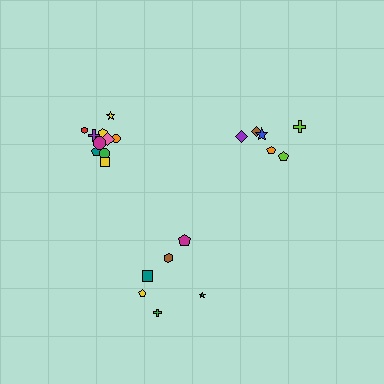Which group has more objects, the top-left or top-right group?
The top-left group.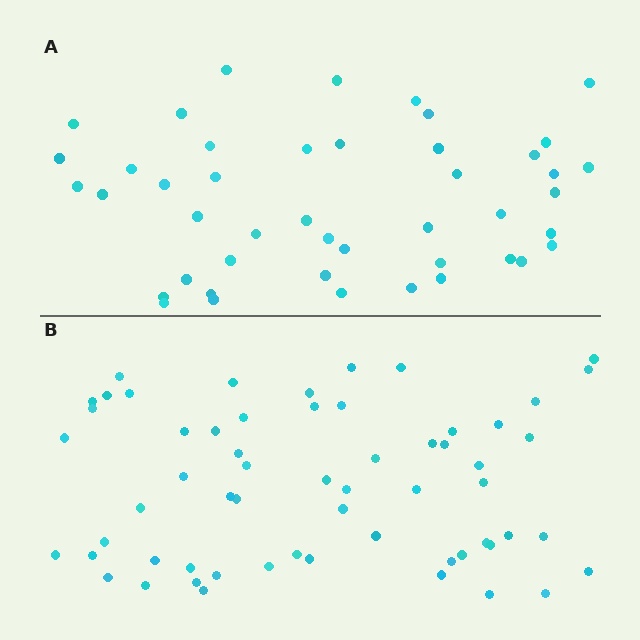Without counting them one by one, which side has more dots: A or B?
Region B (the bottom region) has more dots.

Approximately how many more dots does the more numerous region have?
Region B has approximately 15 more dots than region A.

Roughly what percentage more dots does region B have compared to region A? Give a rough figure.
About 35% more.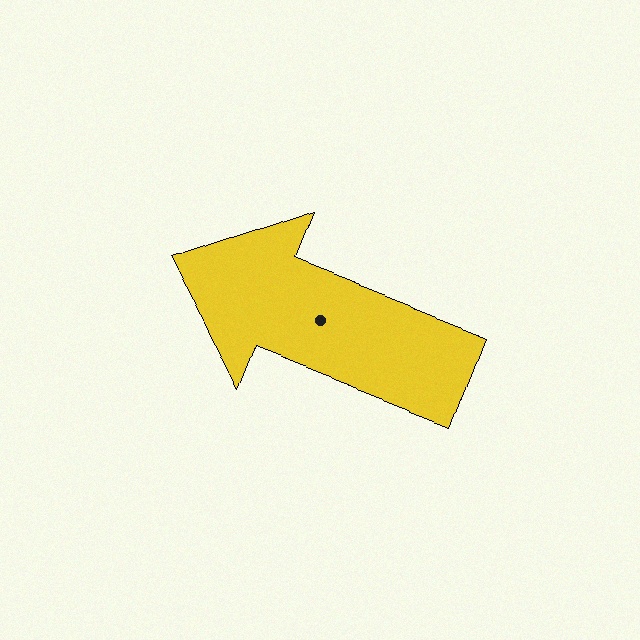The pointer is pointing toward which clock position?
Roughly 10 o'clock.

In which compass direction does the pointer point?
West.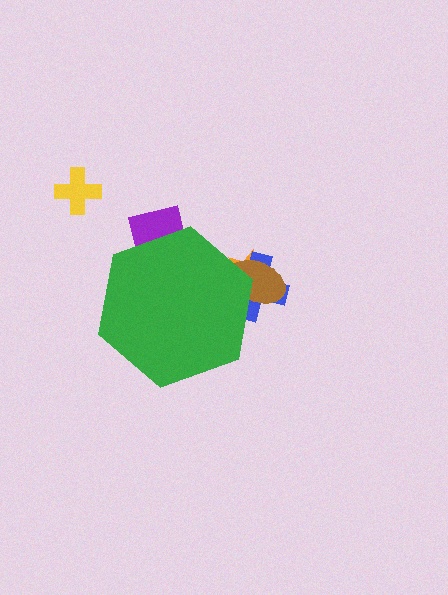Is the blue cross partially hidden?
Yes, the blue cross is partially hidden behind the green hexagon.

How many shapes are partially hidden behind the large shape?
4 shapes are partially hidden.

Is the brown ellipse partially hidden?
Yes, the brown ellipse is partially hidden behind the green hexagon.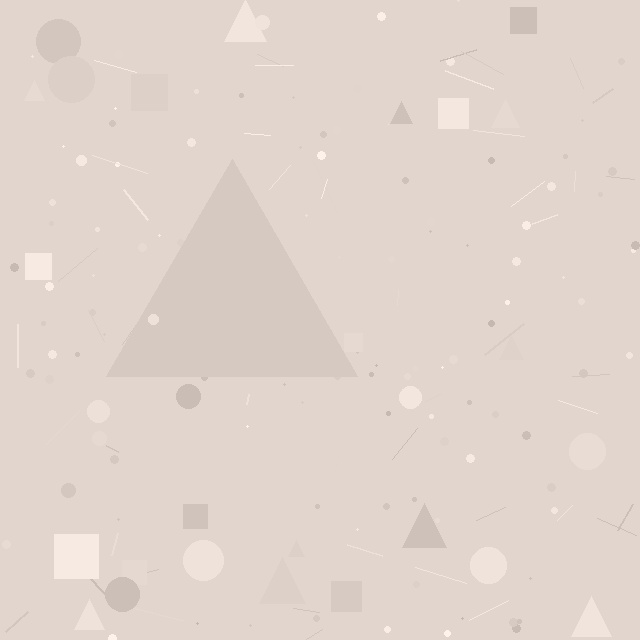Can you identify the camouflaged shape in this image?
The camouflaged shape is a triangle.